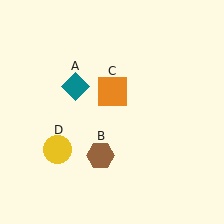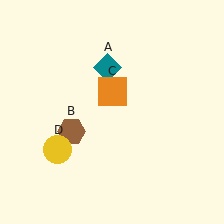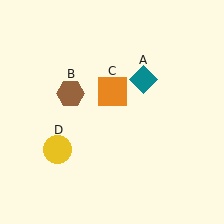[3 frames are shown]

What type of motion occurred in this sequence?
The teal diamond (object A), brown hexagon (object B) rotated clockwise around the center of the scene.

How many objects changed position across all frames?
2 objects changed position: teal diamond (object A), brown hexagon (object B).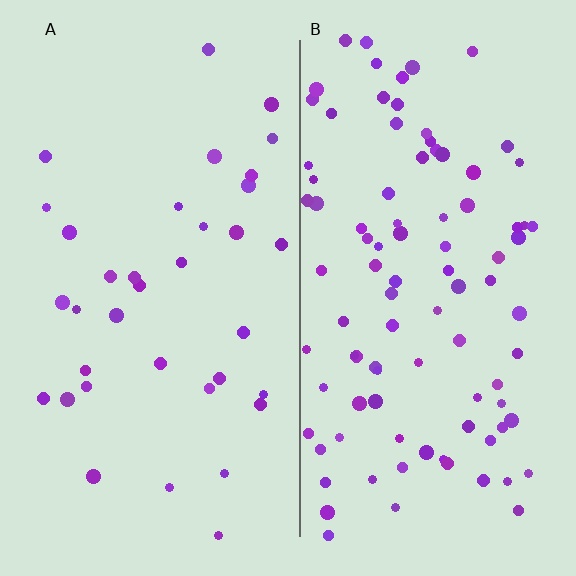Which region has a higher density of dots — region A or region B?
B (the right).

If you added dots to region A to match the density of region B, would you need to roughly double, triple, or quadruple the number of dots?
Approximately triple.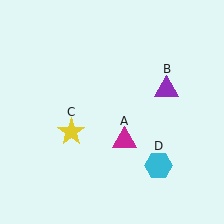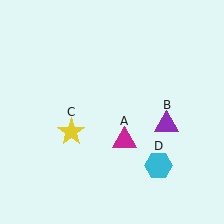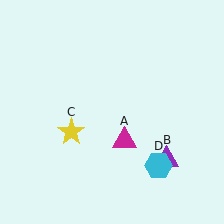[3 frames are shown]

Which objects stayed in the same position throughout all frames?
Magenta triangle (object A) and yellow star (object C) and cyan hexagon (object D) remained stationary.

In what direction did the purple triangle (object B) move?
The purple triangle (object B) moved down.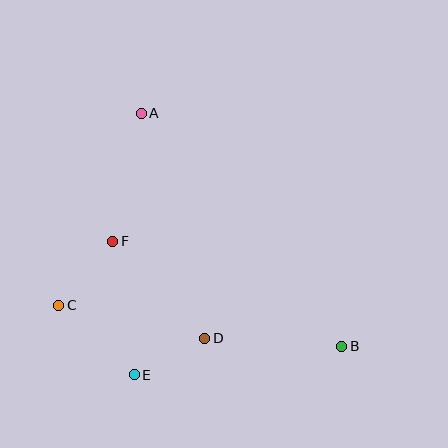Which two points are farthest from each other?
Points A and B are farthest from each other.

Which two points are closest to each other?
Points D and E are closest to each other.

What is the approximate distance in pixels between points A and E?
The distance between A and E is approximately 262 pixels.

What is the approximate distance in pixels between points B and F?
The distance between B and F is approximately 252 pixels.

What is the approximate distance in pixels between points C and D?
The distance between C and D is approximately 150 pixels.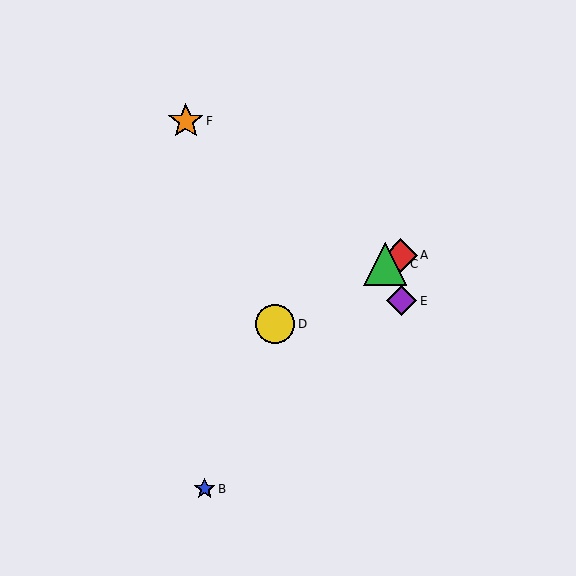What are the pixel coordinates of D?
Object D is at (275, 324).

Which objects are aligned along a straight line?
Objects A, C, D are aligned along a straight line.